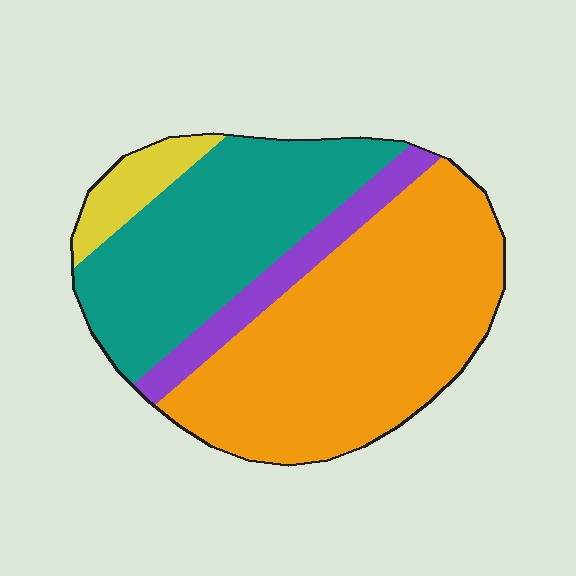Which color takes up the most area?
Orange, at roughly 50%.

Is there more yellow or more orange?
Orange.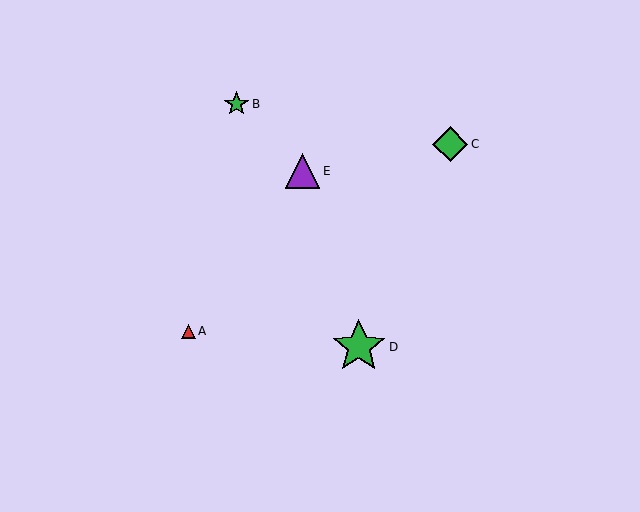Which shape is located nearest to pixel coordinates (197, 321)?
The red triangle (labeled A) at (188, 331) is nearest to that location.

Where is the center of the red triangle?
The center of the red triangle is at (188, 331).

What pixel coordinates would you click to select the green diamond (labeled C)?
Click at (450, 144) to select the green diamond C.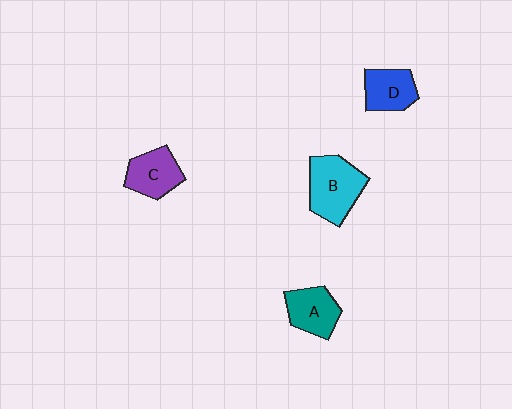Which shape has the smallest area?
Shape D (blue).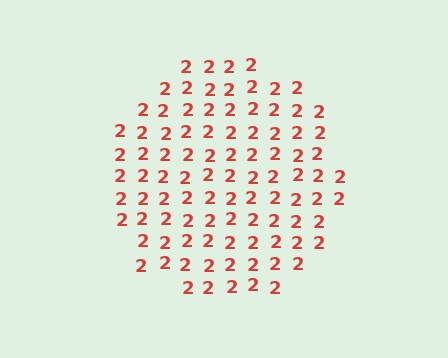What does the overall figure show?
The overall figure shows a circle.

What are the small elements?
The small elements are digit 2's.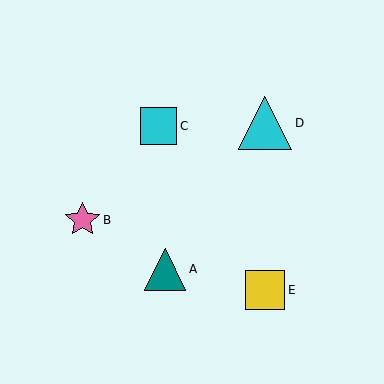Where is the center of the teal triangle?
The center of the teal triangle is at (165, 269).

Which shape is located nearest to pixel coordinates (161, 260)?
The teal triangle (labeled A) at (165, 269) is nearest to that location.